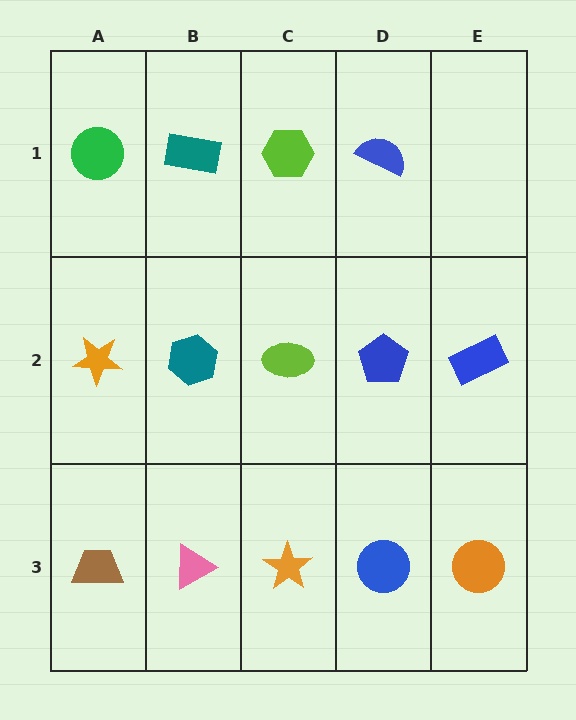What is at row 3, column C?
An orange star.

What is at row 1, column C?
A lime hexagon.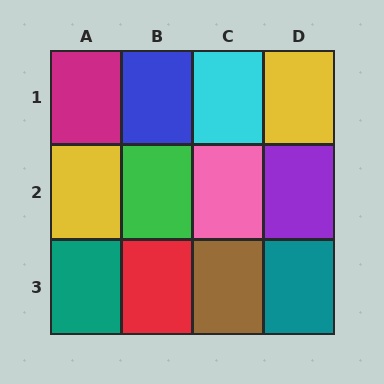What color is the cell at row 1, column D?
Yellow.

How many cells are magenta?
1 cell is magenta.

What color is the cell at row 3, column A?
Teal.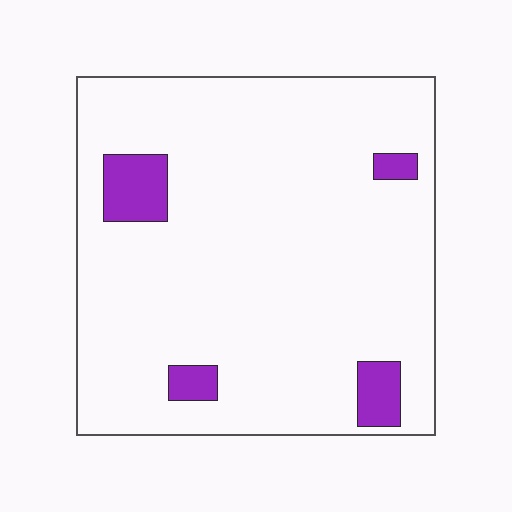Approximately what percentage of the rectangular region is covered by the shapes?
Approximately 10%.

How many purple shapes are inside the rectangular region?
4.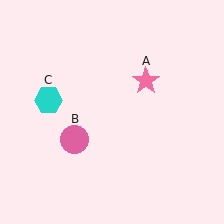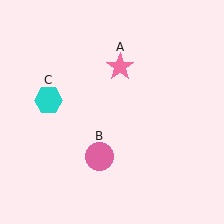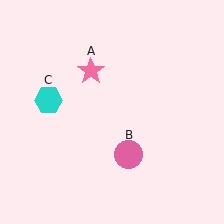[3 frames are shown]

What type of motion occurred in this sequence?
The pink star (object A), pink circle (object B) rotated counterclockwise around the center of the scene.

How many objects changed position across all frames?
2 objects changed position: pink star (object A), pink circle (object B).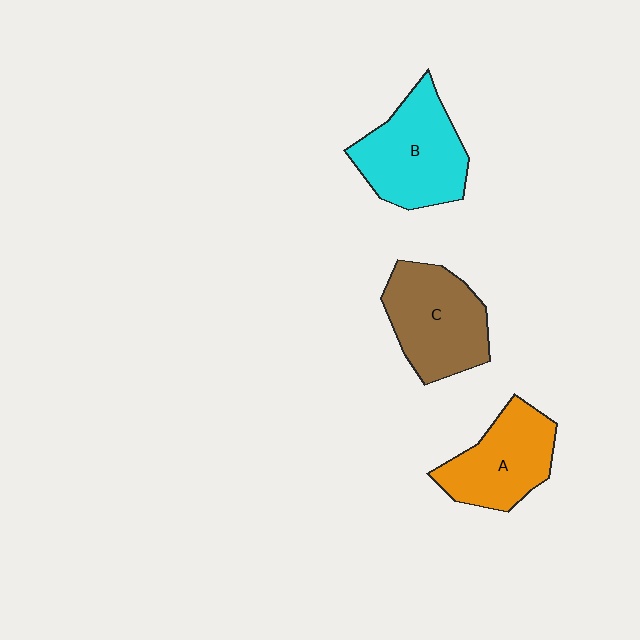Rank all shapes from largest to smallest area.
From largest to smallest: B (cyan), C (brown), A (orange).